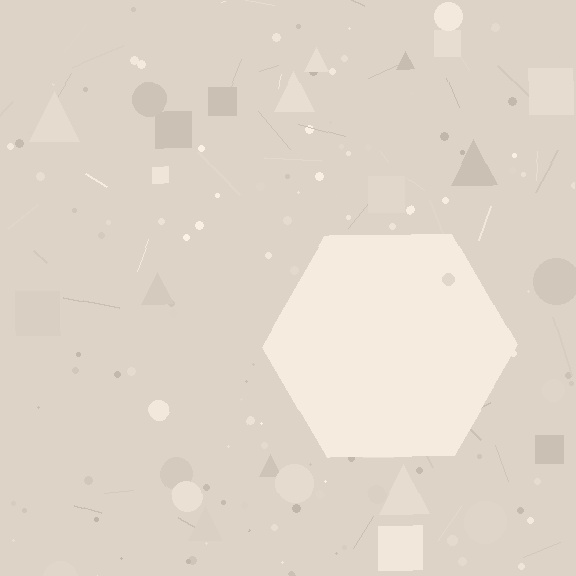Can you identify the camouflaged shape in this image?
The camouflaged shape is a hexagon.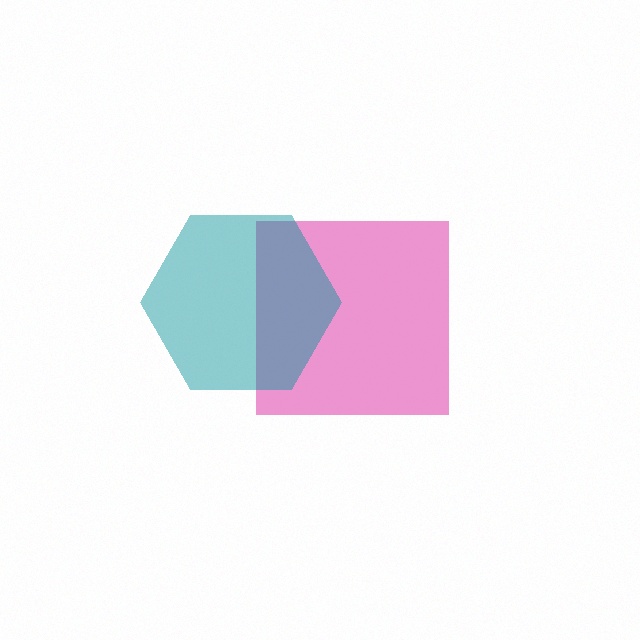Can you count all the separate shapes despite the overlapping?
Yes, there are 2 separate shapes.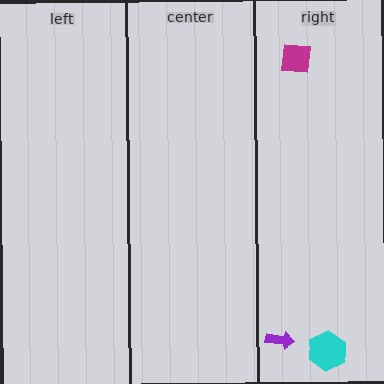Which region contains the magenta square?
The right region.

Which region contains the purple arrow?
The right region.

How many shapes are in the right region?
3.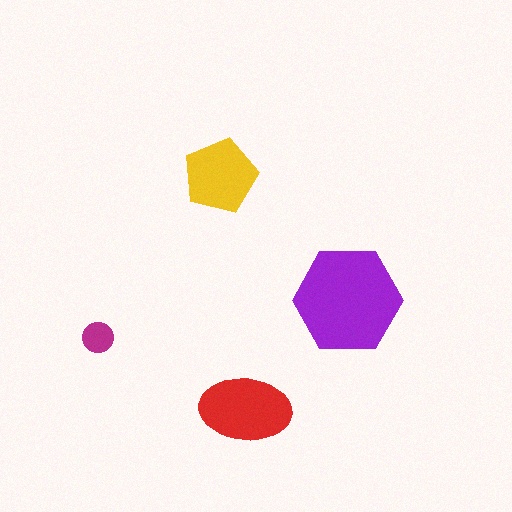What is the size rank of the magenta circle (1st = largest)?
4th.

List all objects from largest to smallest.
The purple hexagon, the red ellipse, the yellow pentagon, the magenta circle.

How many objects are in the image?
There are 4 objects in the image.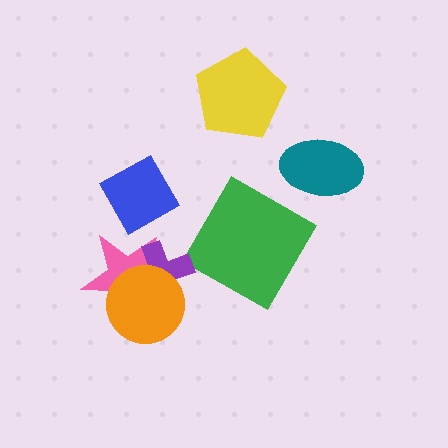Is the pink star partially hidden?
Yes, it is partially covered by another shape.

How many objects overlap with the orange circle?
2 objects overlap with the orange circle.